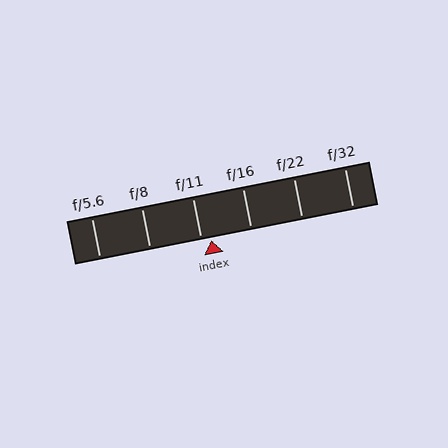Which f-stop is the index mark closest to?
The index mark is closest to f/11.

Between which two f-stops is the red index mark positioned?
The index mark is between f/11 and f/16.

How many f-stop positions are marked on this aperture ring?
There are 6 f-stop positions marked.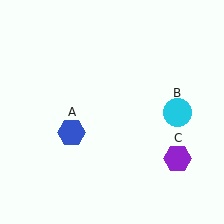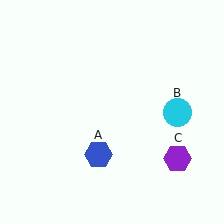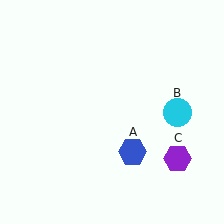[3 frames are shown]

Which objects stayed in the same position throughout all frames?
Cyan circle (object B) and purple hexagon (object C) remained stationary.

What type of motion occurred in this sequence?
The blue hexagon (object A) rotated counterclockwise around the center of the scene.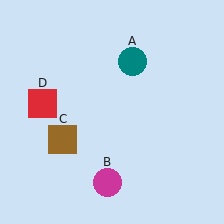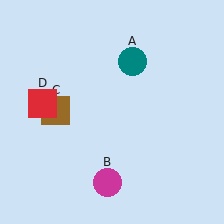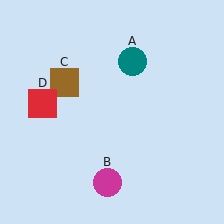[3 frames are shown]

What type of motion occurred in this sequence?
The brown square (object C) rotated clockwise around the center of the scene.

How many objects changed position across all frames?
1 object changed position: brown square (object C).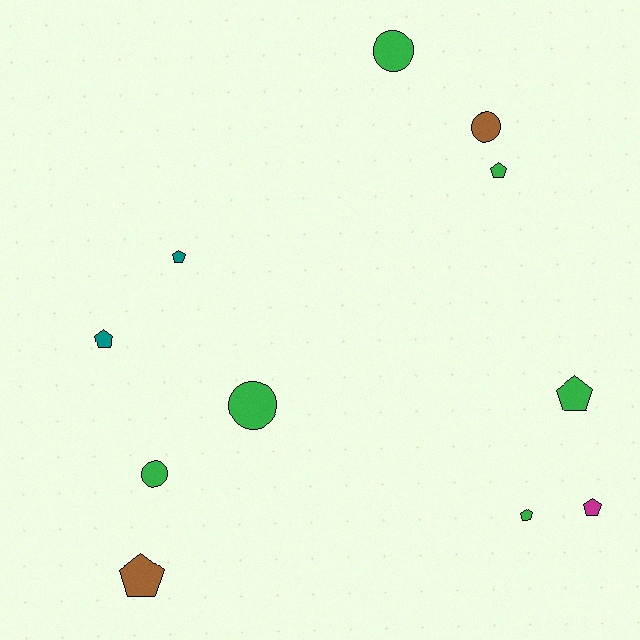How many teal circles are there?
There are no teal circles.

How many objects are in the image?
There are 11 objects.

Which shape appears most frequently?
Pentagon, with 7 objects.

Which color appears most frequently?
Green, with 6 objects.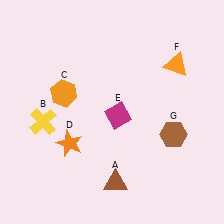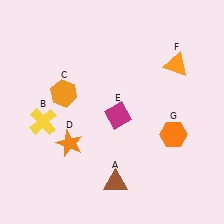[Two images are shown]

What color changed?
The hexagon (G) changed from brown in Image 1 to orange in Image 2.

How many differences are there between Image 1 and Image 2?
There is 1 difference between the two images.